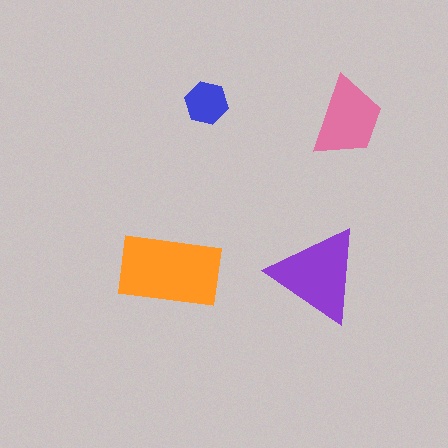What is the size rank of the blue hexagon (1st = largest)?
4th.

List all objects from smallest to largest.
The blue hexagon, the pink trapezoid, the purple triangle, the orange rectangle.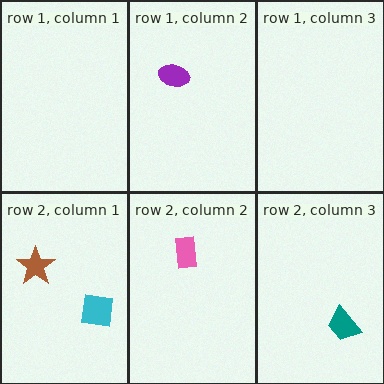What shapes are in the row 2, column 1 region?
The brown star, the cyan square.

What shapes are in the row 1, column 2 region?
The purple ellipse.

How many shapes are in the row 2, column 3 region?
1.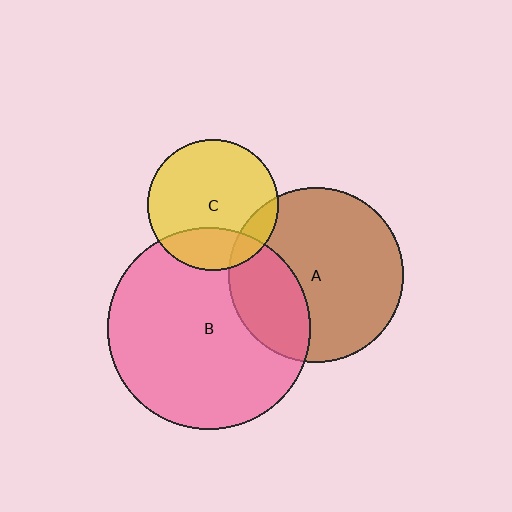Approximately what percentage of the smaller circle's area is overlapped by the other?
Approximately 10%.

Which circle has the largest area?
Circle B (pink).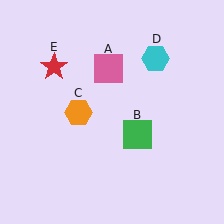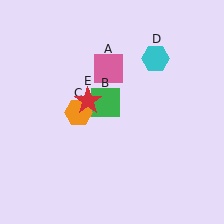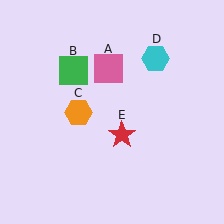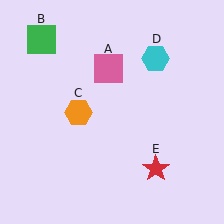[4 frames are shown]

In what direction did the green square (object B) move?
The green square (object B) moved up and to the left.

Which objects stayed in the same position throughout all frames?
Pink square (object A) and orange hexagon (object C) and cyan hexagon (object D) remained stationary.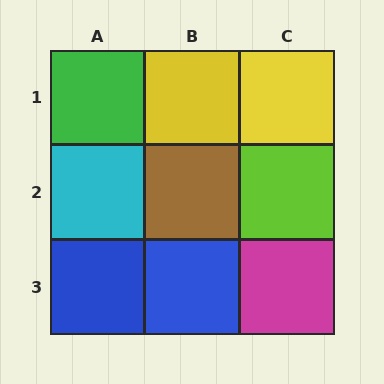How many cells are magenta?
1 cell is magenta.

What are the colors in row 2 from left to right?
Cyan, brown, lime.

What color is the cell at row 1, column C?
Yellow.